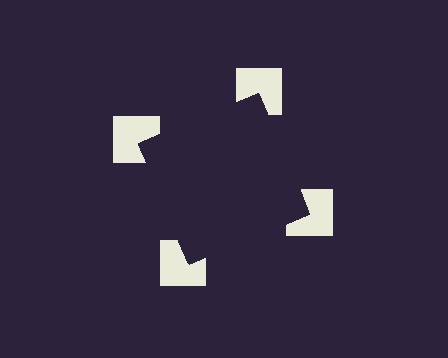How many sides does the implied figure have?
4 sides.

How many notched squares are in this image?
There are 4 — one at each vertex of the illusory square.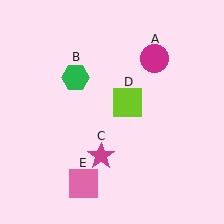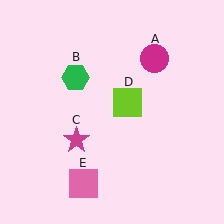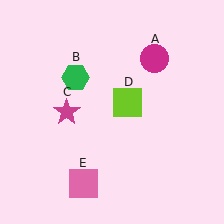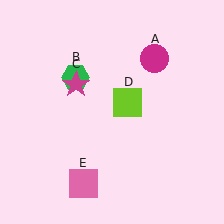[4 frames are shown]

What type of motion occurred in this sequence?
The magenta star (object C) rotated clockwise around the center of the scene.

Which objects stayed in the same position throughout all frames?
Magenta circle (object A) and green hexagon (object B) and lime square (object D) and pink square (object E) remained stationary.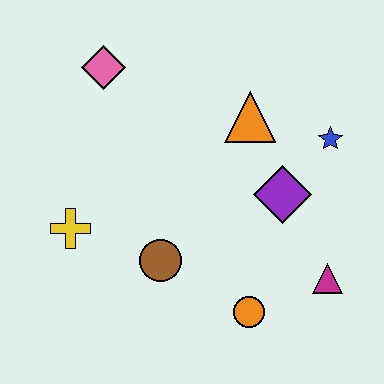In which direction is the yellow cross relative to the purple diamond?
The yellow cross is to the left of the purple diamond.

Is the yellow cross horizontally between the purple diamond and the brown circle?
No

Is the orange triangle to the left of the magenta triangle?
Yes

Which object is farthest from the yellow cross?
The blue star is farthest from the yellow cross.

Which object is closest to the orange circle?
The magenta triangle is closest to the orange circle.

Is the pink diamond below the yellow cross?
No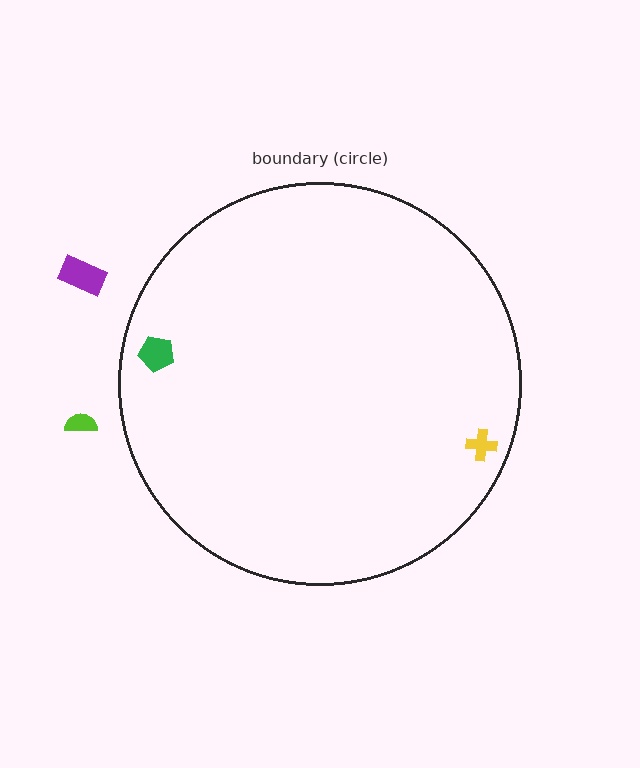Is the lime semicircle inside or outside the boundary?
Outside.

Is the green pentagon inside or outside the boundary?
Inside.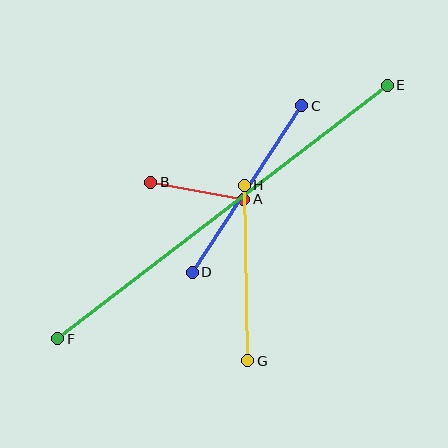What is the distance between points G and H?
The distance is approximately 175 pixels.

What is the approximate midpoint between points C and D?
The midpoint is at approximately (247, 189) pixels.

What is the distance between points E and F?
The distance is approximately 416 pixels.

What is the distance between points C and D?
The distance is approximately 199 pixels.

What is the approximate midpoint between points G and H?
The midpoint is at approximately (246, 273) pixels.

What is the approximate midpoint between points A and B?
The midpoint is at approximately (197, 191) pixels.